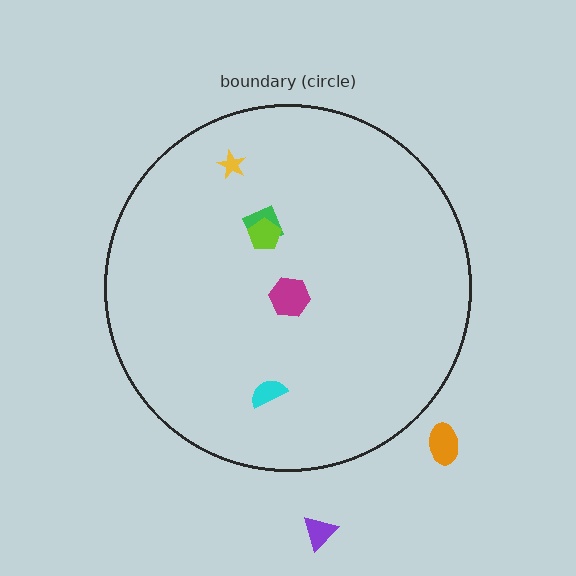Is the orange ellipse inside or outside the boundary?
Outside.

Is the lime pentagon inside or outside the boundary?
Inside.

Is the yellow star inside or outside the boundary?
Inside.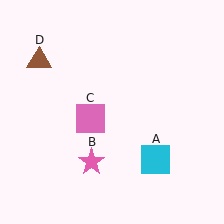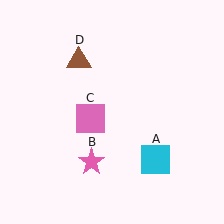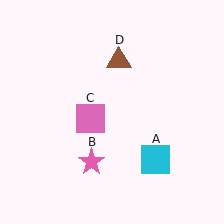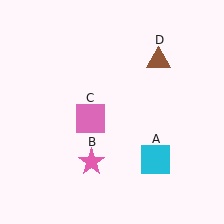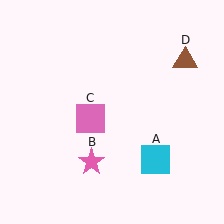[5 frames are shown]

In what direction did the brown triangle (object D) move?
The brown triangle (object D) moved right.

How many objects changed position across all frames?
1 object changed position: brown triangle (object D).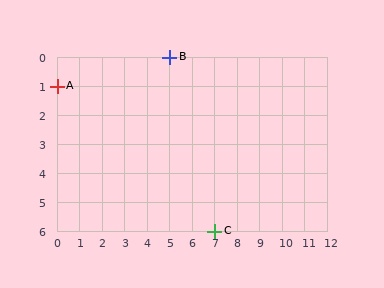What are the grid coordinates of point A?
Point A is at grid coordinates (0, 1).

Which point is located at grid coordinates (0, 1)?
Point A is at (0, 1).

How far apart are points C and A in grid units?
Points C and A are 7 columns and 5 rows apart (about 8.6 grid units diagonally).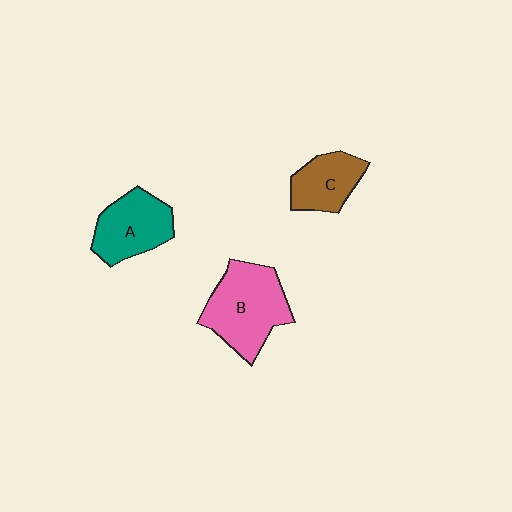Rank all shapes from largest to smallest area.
From largest to smallest: B (pink), A (teal), C (brown).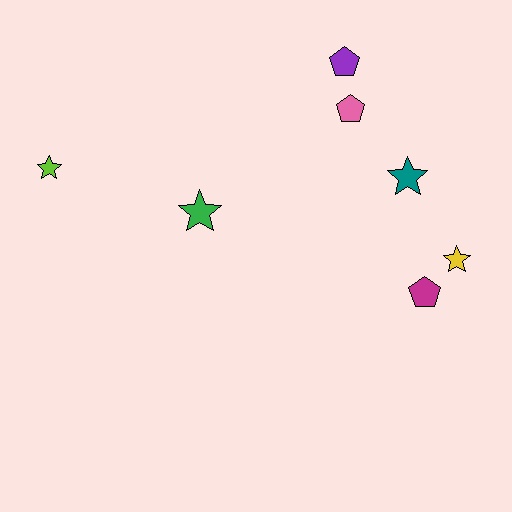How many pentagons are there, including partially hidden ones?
There are 3 pentagons.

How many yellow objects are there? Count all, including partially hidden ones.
There is 1 yellow object.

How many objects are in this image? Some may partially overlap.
There are 7 objects.